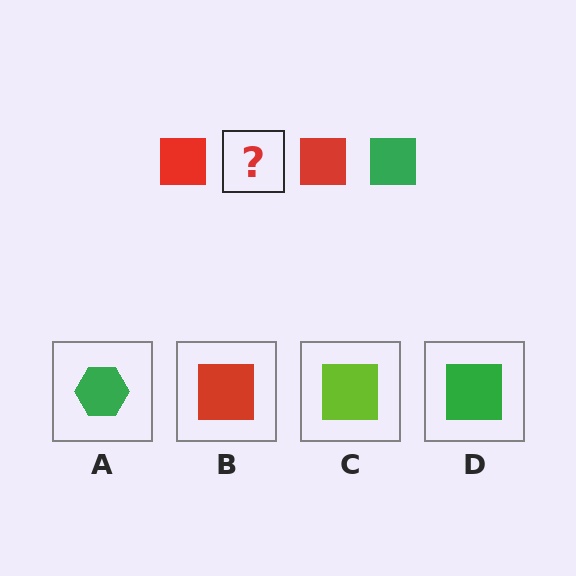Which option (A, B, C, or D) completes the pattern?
D.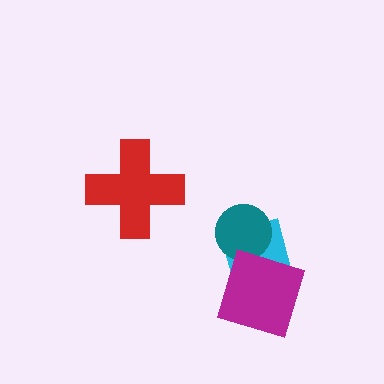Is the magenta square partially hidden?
No, no other shape covers it.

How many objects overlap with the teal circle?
1 object overlaps with the teal circle.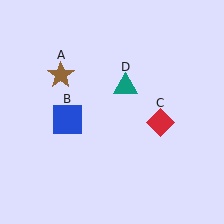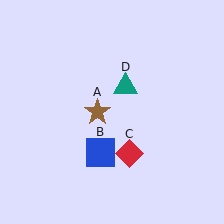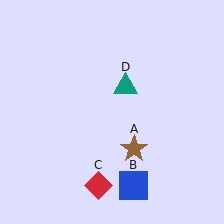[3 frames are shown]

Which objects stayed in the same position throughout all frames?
Teal triangle (object D) remained stationary.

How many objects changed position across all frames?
3 objects changed position: brown star (object A), blue square (object B), red diamond (object C).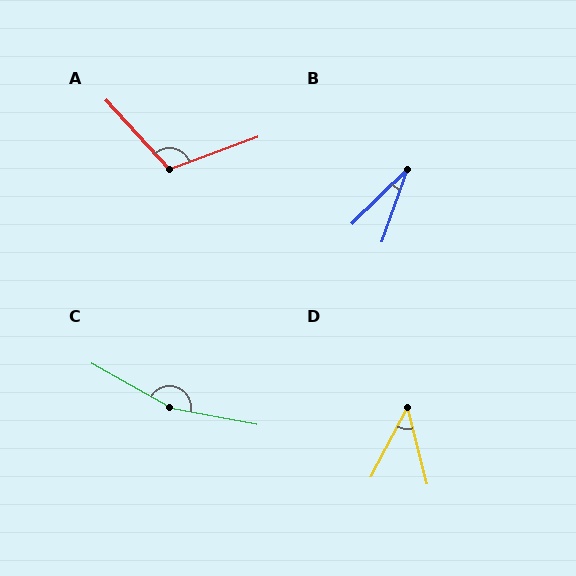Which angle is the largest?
C, at approximately 161 degrees.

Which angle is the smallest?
B, at approximately 26 degrees.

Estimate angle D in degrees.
Approximately 42 degrees.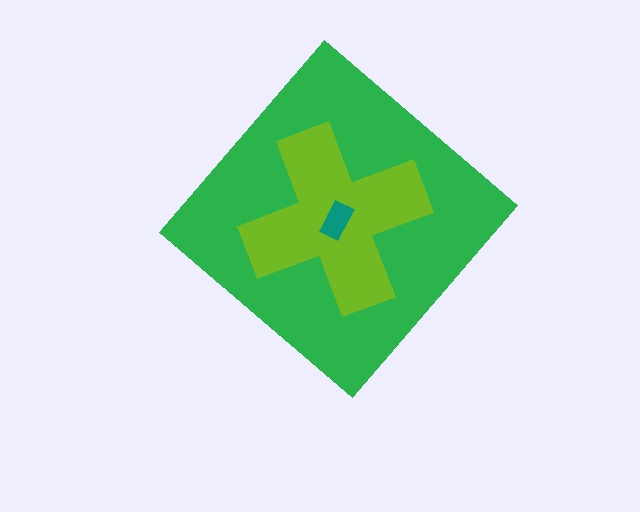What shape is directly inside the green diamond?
The lime cross.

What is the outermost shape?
The green diamond.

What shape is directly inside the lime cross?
The teal rectangle.